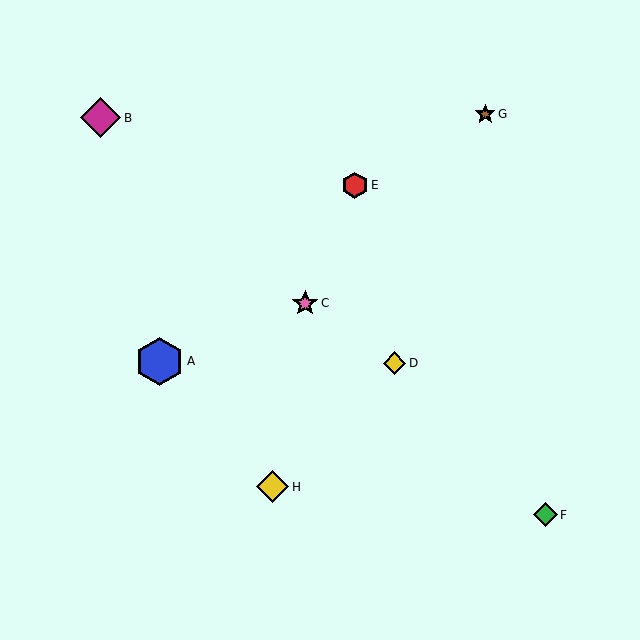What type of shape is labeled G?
Shape G is a brown star.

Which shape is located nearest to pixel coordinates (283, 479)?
The yellow diamond (labeled H) at (273, 487) is nearest to that location.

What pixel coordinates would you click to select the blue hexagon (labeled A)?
Click at (160, 361) to select the blue hexagon A.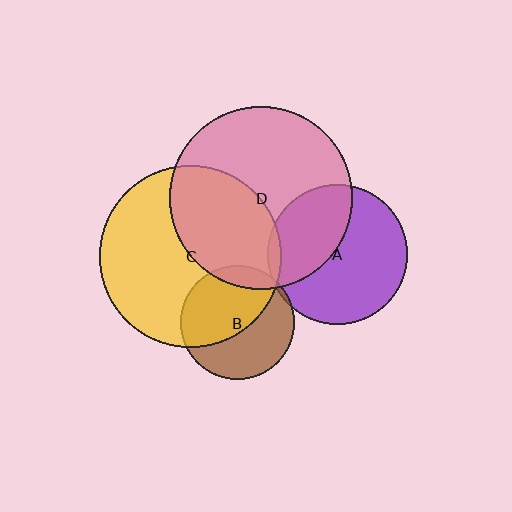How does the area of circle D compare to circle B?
Approximately 2.5 times.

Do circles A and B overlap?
Yes.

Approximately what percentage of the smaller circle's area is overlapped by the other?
Approximately 5%.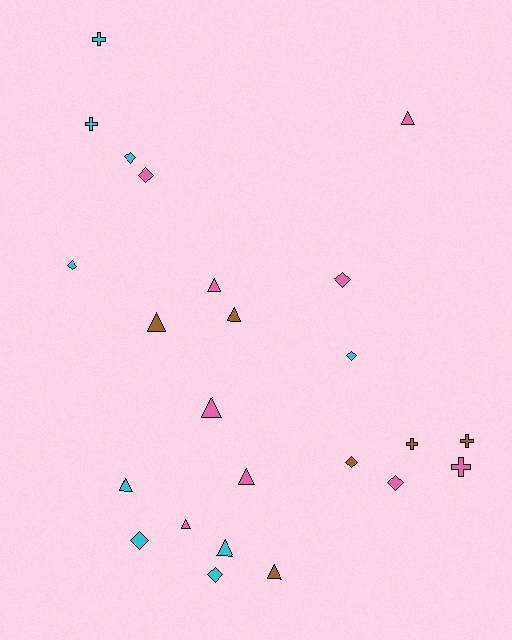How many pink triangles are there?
There are 5 pink triangles.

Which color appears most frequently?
Cyan, with 9 objects.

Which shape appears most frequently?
Triangle, with 10 objects.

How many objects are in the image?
There are 24 objects.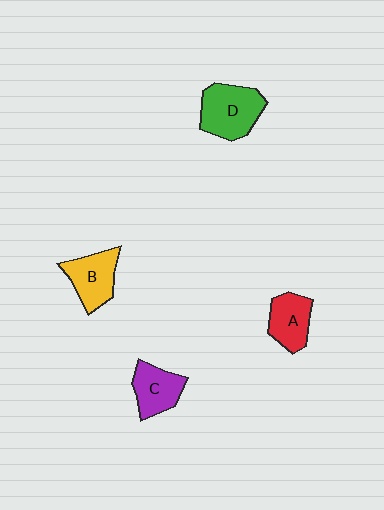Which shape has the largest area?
Shape D (green).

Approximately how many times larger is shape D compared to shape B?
Approximately 1.3 times.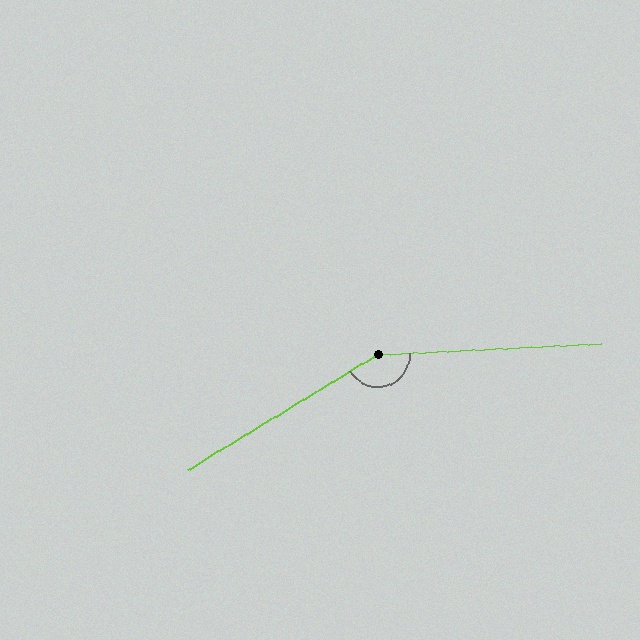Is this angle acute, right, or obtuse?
It is obtuse.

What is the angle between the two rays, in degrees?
Approximately 152 degrees.